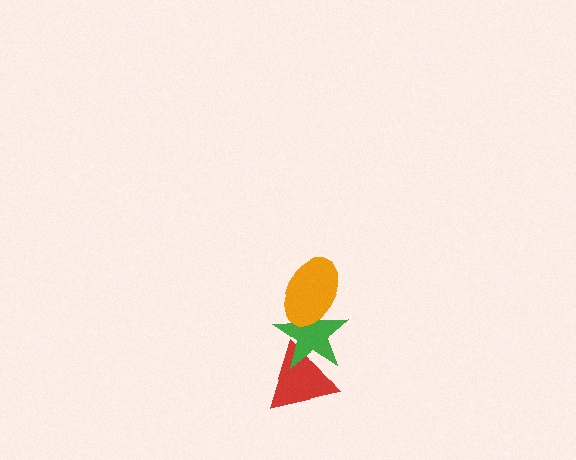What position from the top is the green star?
The green star is 2nd from the top.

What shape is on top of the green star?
The orange ellipse is on top of the green star.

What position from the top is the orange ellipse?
The orange ellipse is 1st from the top.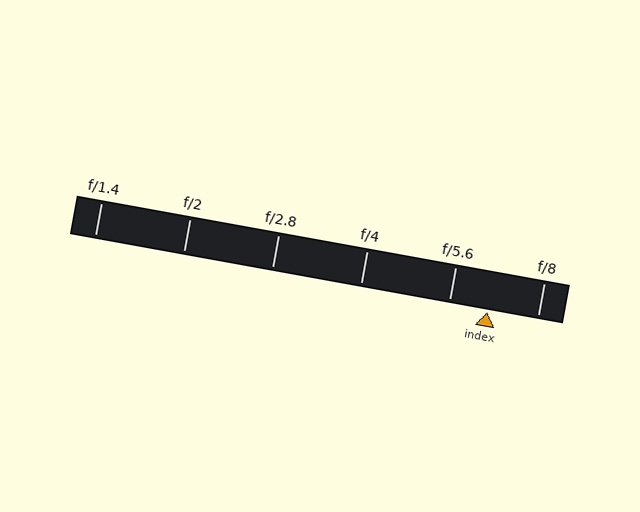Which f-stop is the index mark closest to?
The index mark is closest to f/5.6.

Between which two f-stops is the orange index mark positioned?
The index mark is between f/5.6 and f/8.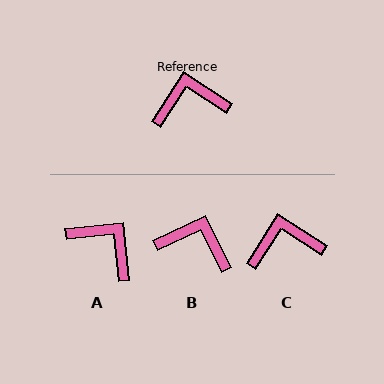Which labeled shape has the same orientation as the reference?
C.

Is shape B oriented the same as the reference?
No, it is off by about 31 degrees.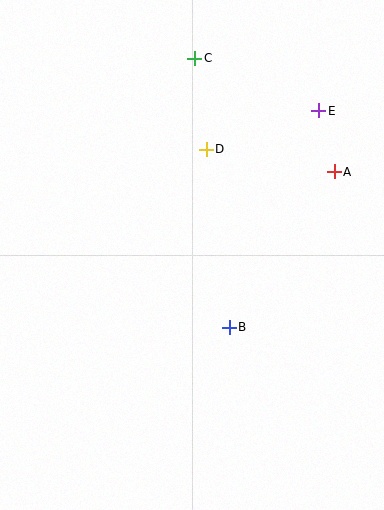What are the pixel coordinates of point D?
Point D is at (206, 149).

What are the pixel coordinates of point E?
Point E is at (319, 111).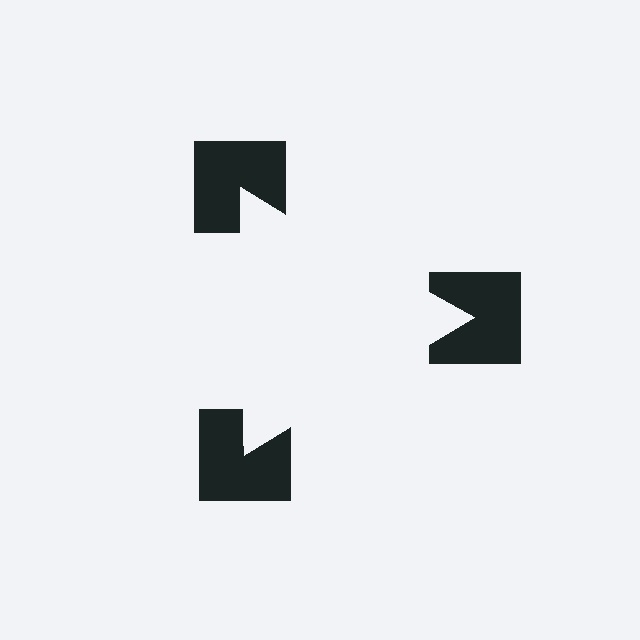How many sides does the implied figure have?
3 sides.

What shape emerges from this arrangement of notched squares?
An illusory triangle — its edges are inferred from the aligned wedge cuts in the notched squares, not physically drawn.